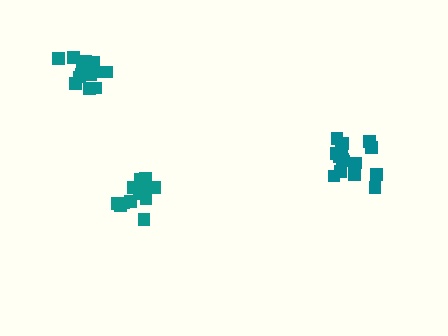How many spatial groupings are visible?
There are 3 spatial groupings.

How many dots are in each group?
Group 1: 16 dots, Group 2: 15 dots, Group 3: 14 dots (45 total).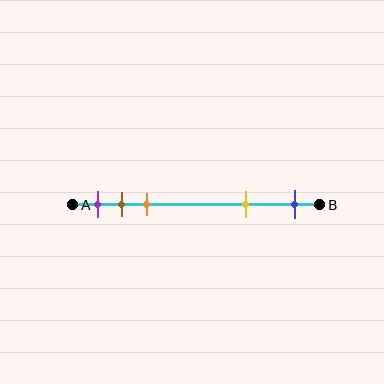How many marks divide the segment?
There are 5 marks dividing the segment.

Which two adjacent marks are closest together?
The brown and orange marks are the closest adjacent pair.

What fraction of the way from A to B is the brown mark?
The brown mark is approximately 20% (0.2) of the way from A to B.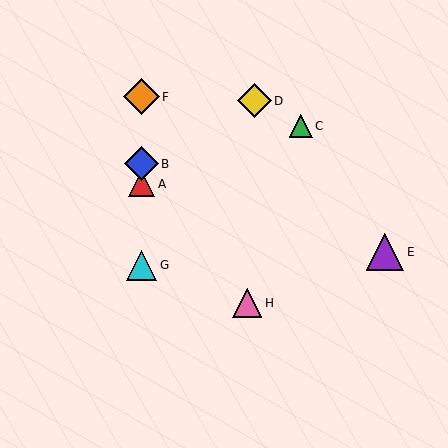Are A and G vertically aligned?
Yes, both are at x≈141.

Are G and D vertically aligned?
No, G is at x≈141 and D is at x≈255.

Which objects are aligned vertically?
Objects A, B, F, G are aligned vertically.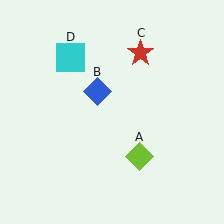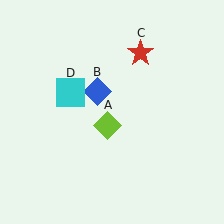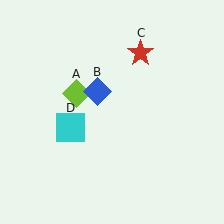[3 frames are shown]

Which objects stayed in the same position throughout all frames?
Blue diamond (object B) and red star (object C) remained stationary.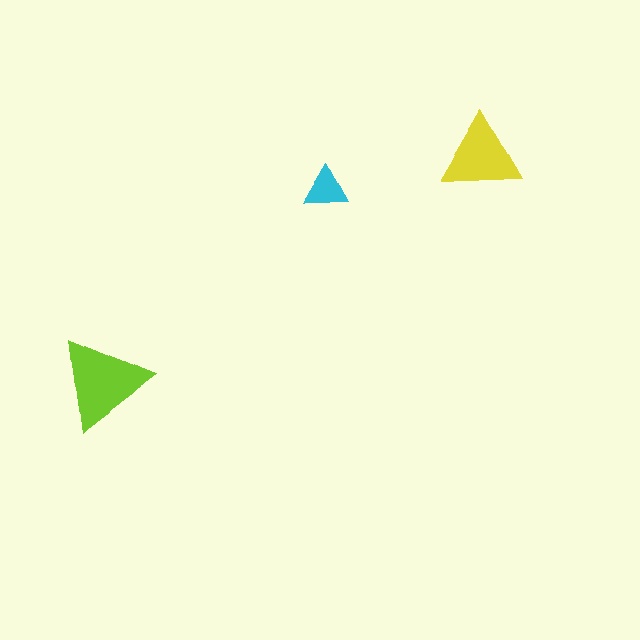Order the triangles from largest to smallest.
the lime one, the yellow one, the cyan one.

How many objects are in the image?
There are 3 objects in the image.